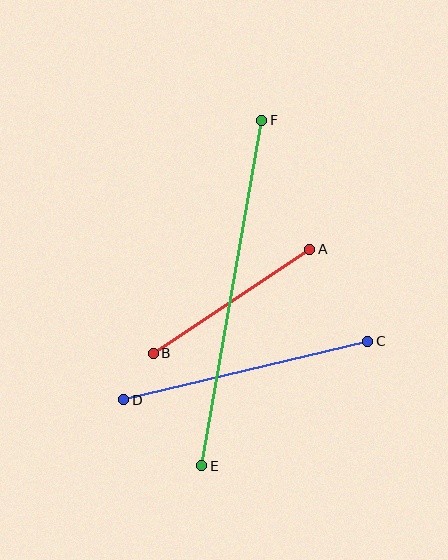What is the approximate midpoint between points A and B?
The midpoint is at approximately (231, 301) pixels.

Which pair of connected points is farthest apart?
Points E and F are farthest apart.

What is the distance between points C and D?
The distance is approximately 251 pixels.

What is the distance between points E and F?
The distance is approximately 350 pixels.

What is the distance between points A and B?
The distance is approximately 188 pixels.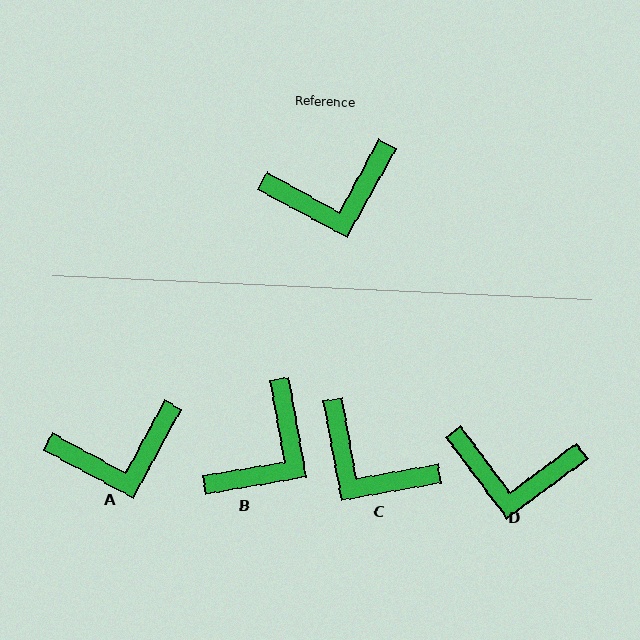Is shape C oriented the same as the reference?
No, it is off by about 51 degrees.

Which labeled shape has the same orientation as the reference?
A.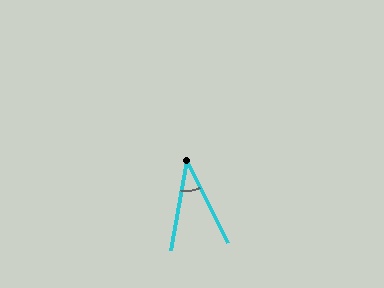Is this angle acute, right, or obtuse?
It is acute.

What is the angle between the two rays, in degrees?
Approximately 37 degrees.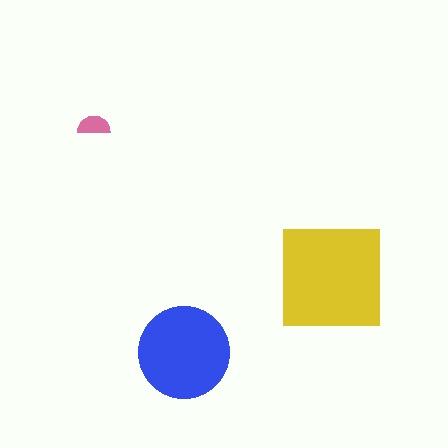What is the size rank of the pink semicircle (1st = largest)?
3rd.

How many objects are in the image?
There are 3 objects in the image.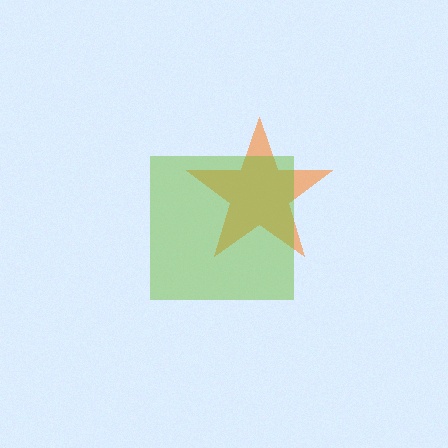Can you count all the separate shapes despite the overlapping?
Yes, there are 2 separate shapes.